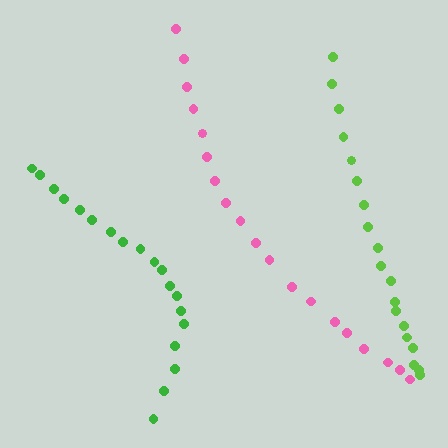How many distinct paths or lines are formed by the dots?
There are 3 distinct paths.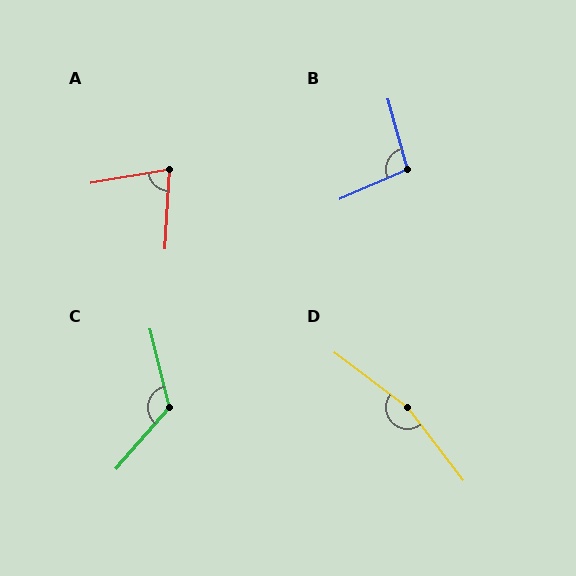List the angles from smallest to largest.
A (77°), B (98°), C (125°), D (164°).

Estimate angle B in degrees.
Approximately 98 degrees.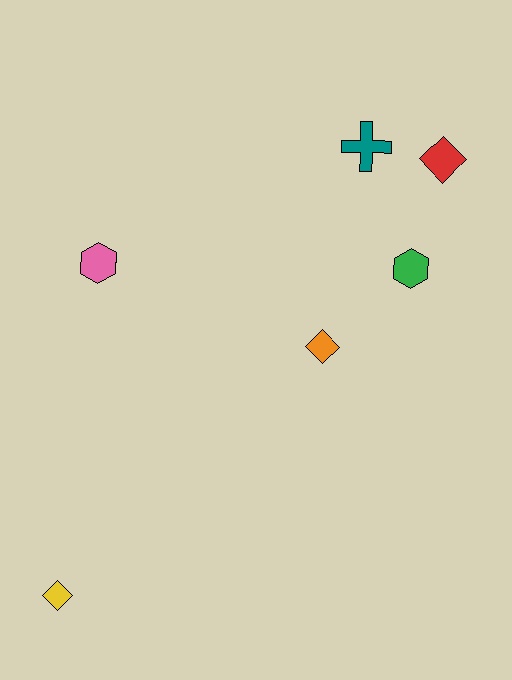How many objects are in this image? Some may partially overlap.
There are 6 objects.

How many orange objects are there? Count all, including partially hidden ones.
There is 1 orange object.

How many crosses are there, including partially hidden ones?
There is 1 cross.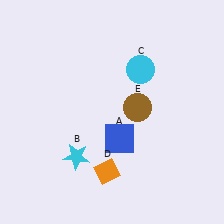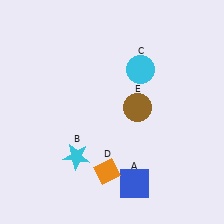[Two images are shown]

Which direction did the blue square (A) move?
The blue square (A) moved down.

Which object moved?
The blue square (A) moved down.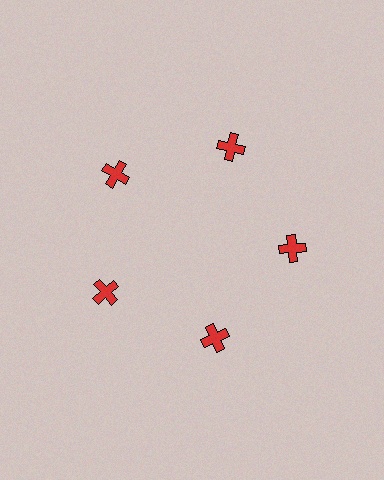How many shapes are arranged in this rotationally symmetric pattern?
There are 5 shapes, arranged in 5 groups of 1.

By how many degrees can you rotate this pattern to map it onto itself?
The pattern maps onto itself every 72 degrees of rotation.